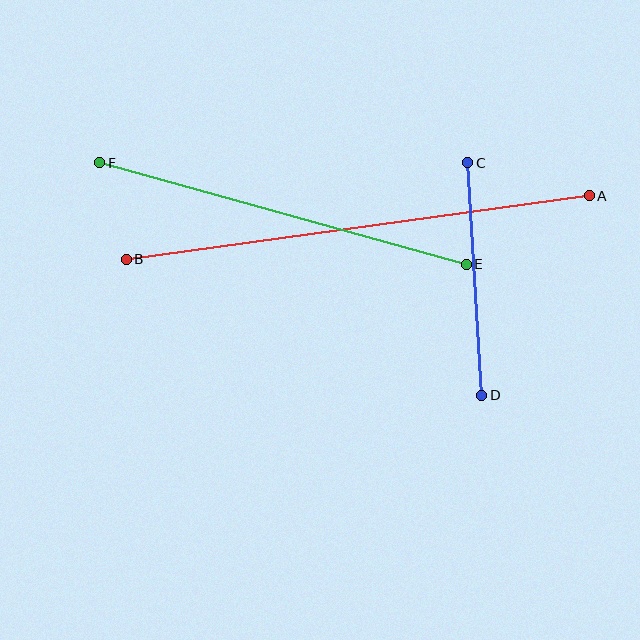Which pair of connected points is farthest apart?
Points A and B are farthest apart.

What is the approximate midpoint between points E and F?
The midpoint is at approximately (283, 214) pixels.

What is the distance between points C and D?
The distance is approximately 233 pixels.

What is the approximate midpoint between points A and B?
The midpoint is at approximately (358, 228) pixels.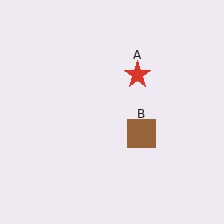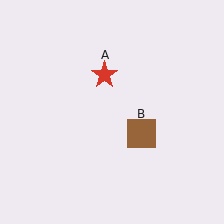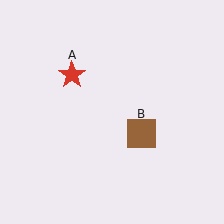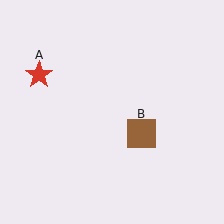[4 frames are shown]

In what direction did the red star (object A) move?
The red star (object A) moved left.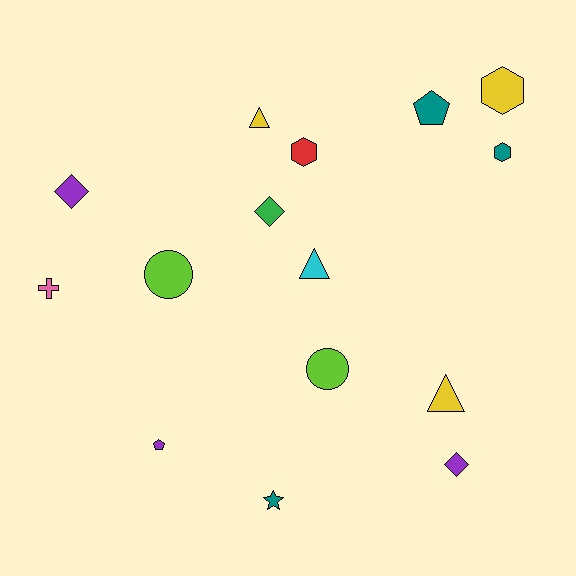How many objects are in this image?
There are 15 objects.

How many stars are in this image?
There is 1 star.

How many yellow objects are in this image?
There are 3 yellow objects.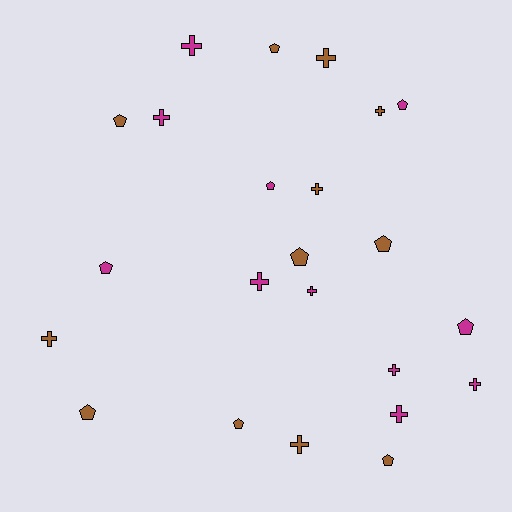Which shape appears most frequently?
Cross, with 12 objects.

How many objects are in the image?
There are 23 objects.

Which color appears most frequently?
Brown, with 12 objects.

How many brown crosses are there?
There are 5 brown crosses.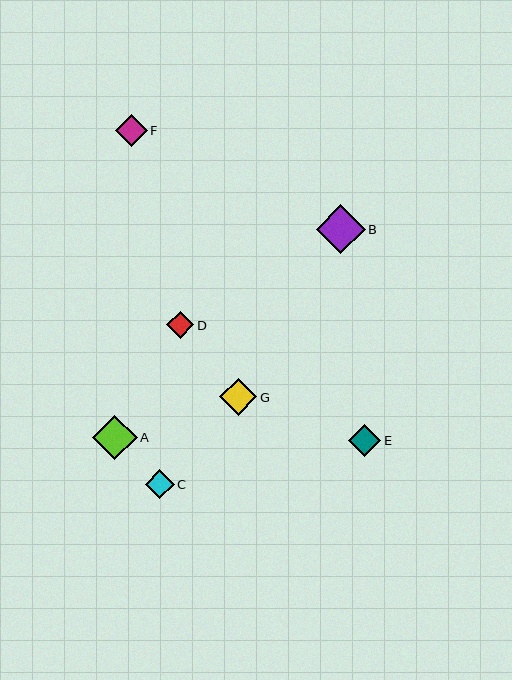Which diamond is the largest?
Diamond B is the largest with a size of approximately 49 pixels.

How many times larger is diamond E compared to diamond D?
Diamond E is approximately 1.2 times the size of diamond D.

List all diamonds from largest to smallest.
From largest to smallest: B, A, G, E, F, C, D.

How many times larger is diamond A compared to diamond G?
Diamond A is approximately 1.2 times the size of diamond G.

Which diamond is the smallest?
Diamond D is the smallest with a size of approximately 27 pixels.